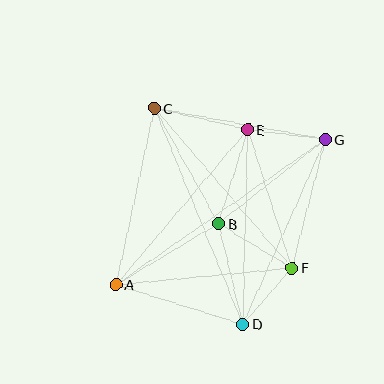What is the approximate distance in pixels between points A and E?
The distance between A and E is approximately 203 pixels.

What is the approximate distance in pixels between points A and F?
The distance between A and F is approximately 177 pixels.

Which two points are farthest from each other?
Points A and G are farthest from each other.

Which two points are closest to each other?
Points D and F are closest to each other.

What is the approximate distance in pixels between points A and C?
The distance between A and C is approximately 180 pixels.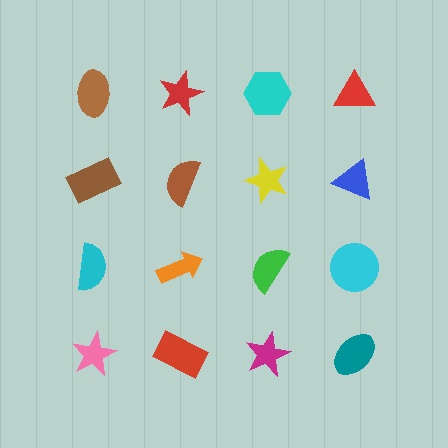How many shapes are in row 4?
4 shapes.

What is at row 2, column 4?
A blue triangle.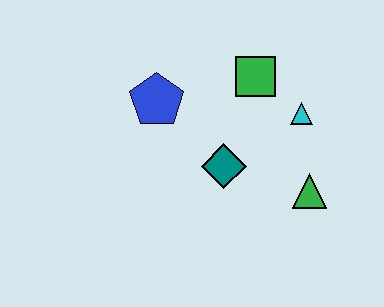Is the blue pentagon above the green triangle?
Yes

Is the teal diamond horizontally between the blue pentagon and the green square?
Yes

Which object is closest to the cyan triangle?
The green square is closest to the cyan triangle.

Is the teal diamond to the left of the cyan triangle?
Yes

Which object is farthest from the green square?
The green triangle is farthest from the green square.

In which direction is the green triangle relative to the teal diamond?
The green triangle is to the right of the teal diamond.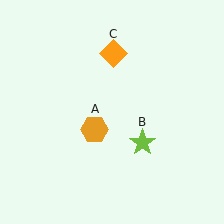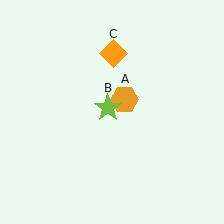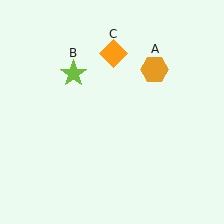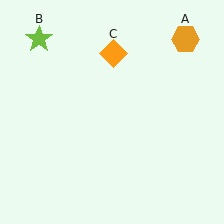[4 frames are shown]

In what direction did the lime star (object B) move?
The lime star (object B) moved up and to the left.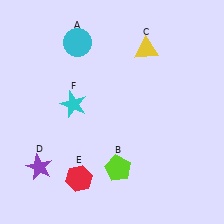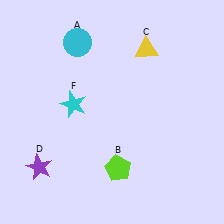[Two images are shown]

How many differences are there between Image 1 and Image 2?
There is 1 difference between the two images.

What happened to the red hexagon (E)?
The red hexagon (E) was removed in Image 2. It was in the bottom-left area of Image 1.